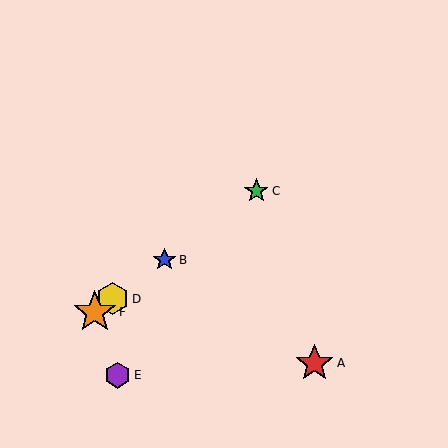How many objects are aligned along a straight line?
4 objects (B, C, D, F) are aligned along a straight line.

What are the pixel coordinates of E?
Object E is at (117, 375).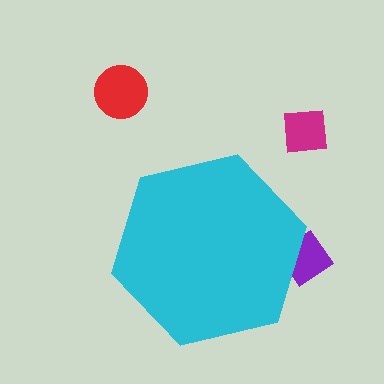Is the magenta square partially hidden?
No, the magenta square is fully visible.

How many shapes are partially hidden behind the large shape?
1 shape is partially hidden.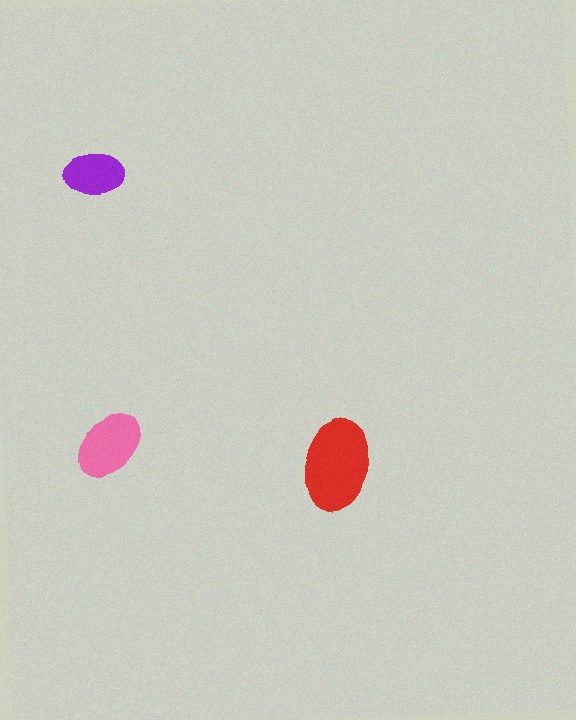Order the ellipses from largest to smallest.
the red one, the pink one, the purple one.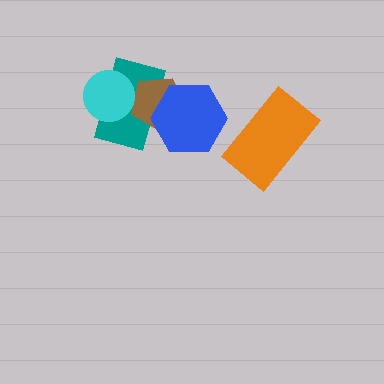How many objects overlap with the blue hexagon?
2 objects overlap with the blue hexagon.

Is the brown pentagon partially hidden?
Yes, it is partially covered by another shape.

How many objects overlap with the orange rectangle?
0 objects overlap with the orange rectangle.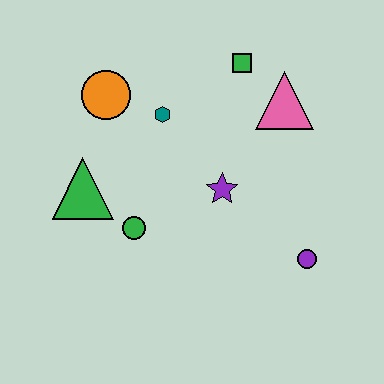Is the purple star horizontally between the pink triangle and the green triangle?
Yes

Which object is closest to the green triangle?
The green circle is closest to the green triangle.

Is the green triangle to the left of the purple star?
Yes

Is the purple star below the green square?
Yes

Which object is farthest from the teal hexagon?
The purple circle is farthest from the teal hexagon.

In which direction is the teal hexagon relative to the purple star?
The teal hexagon is above the purple star.